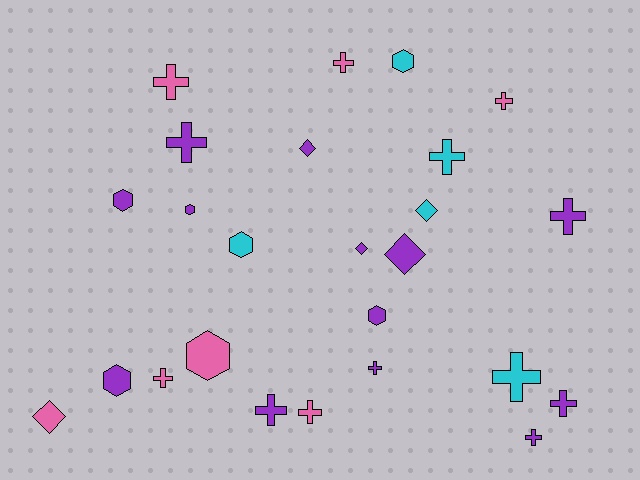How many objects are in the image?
There are 25 objects.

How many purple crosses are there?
There are 6 purple crosses.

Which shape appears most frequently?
Cross, with 13 objects.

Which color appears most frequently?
Purple, with 13 objects.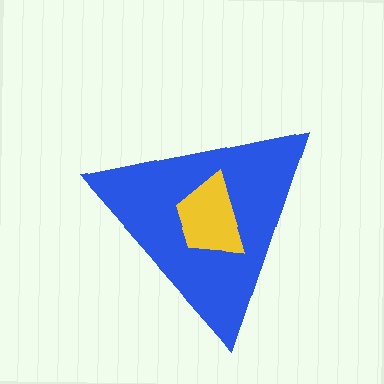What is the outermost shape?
The blue triangle.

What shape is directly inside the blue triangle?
The yellow trapezoid.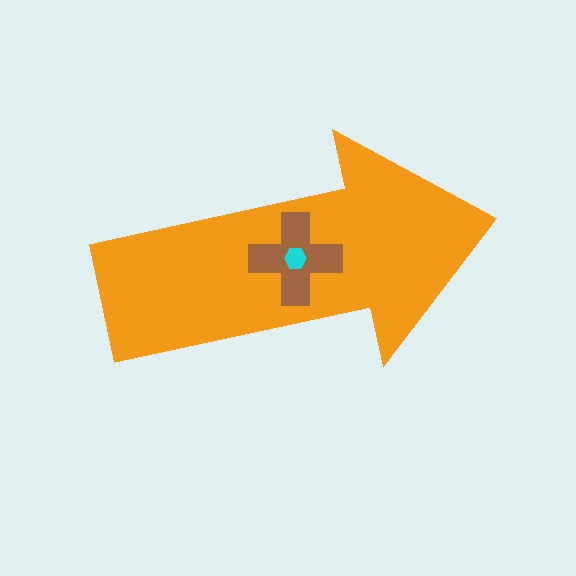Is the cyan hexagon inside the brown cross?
Yes.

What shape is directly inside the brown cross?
The cyan hexagon.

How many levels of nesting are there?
3.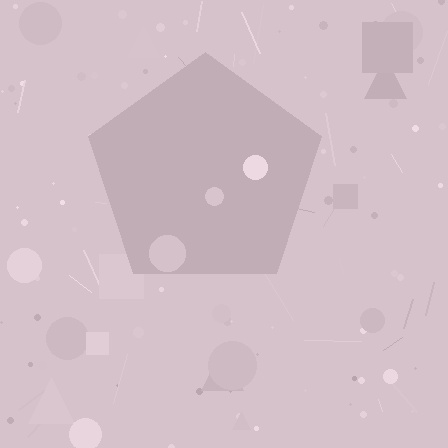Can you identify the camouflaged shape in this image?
The camouflaged shape is a pentagon.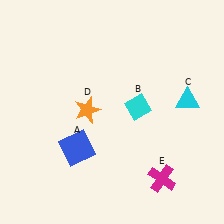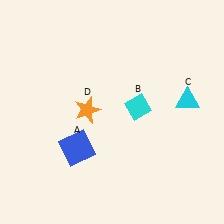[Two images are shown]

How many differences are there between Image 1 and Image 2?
There is 1 difference between the two images.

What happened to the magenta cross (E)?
The magenta cross (E) was removed in Image 2. It was in the bottom-right area of Image 1.